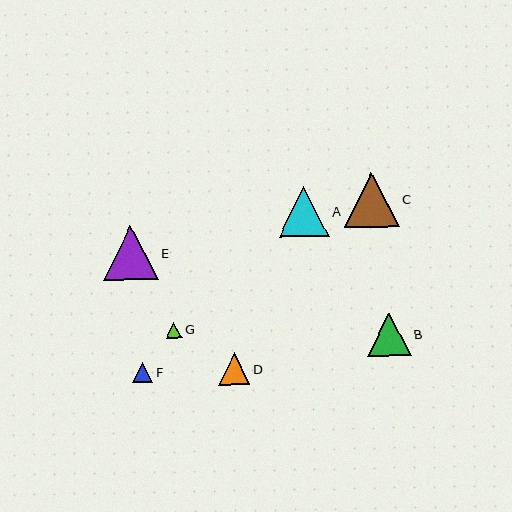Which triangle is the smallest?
Triangle G is the smallest with a size of approximately 16 pixels.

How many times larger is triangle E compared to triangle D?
Triangle E is approximately 1.7 times the size of triangle D.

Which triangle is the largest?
Triangle C is the largest with a size of approximately 55 pixels.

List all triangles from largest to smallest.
From largest to smallest: C, E, A, B, D, F, G.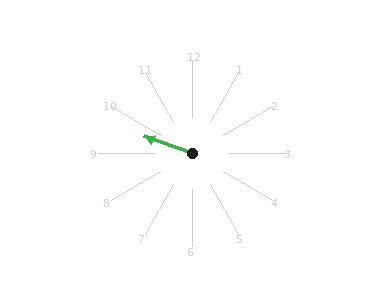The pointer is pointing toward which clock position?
Roughly 10 o'clock.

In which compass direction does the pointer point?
West.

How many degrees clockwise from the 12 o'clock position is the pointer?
Approximately 290 degrees.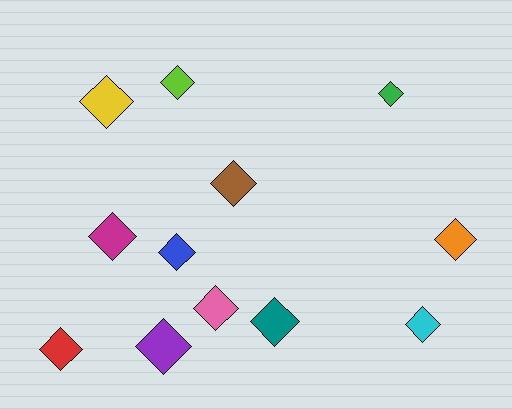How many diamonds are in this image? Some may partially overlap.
There are 12 diamonds.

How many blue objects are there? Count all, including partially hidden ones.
There is 1 blue object.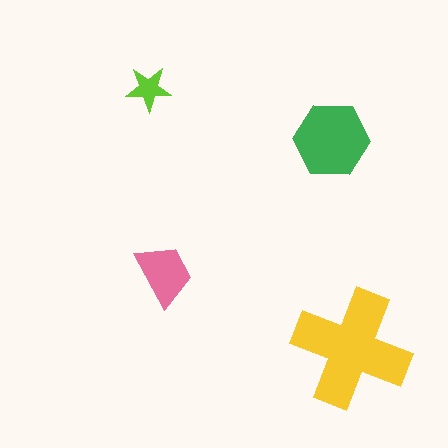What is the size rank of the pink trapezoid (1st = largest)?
3rd.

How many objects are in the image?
There are 4 objects in the image.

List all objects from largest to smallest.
The yellow cross, the green hexagon, the pink trapezoid, the lime star.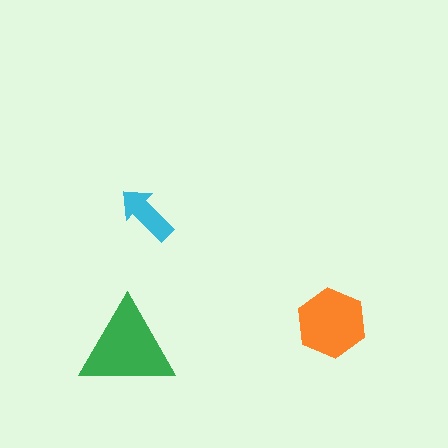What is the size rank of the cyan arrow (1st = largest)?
3rd.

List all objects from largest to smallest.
The green triangle, the orange hexagon, the cyan arrow.